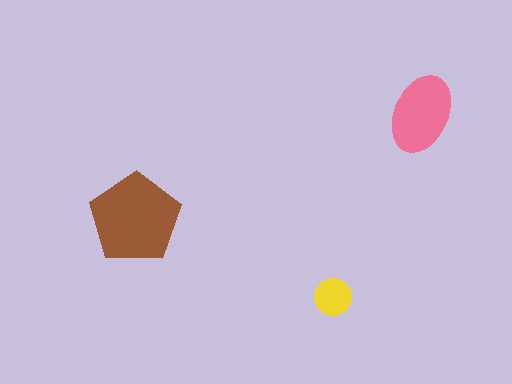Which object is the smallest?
The yellow circle.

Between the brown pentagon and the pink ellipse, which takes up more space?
The brown pentagon.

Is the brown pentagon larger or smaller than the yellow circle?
Larger.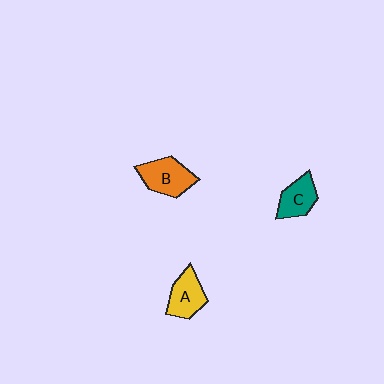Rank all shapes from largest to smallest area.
From largest to smallest: B (orange), A (yellow), C (teal).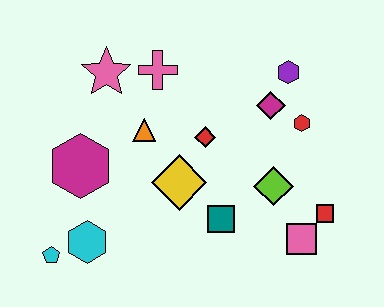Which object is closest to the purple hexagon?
The magenta diamond is closest to the purple hexagon.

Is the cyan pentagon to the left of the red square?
Yes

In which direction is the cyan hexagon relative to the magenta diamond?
The cyan hexagon is to the left of the magenta diamond.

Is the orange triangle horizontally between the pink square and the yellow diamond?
No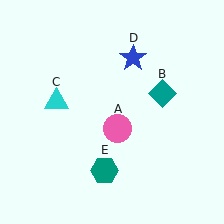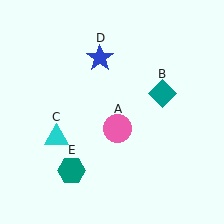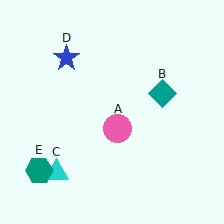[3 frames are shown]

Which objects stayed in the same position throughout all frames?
Pink circle (object A) and teal diamond (object B) remained stationary.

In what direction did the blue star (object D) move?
The blue star (object D) moved left.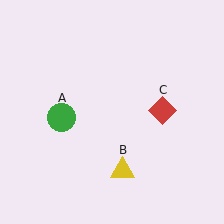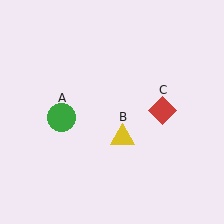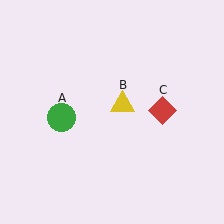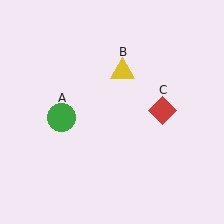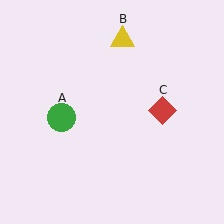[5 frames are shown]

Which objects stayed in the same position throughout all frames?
Green circle (object A) and red diamond (object C) remained stationary.